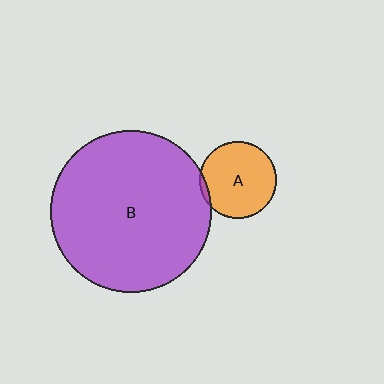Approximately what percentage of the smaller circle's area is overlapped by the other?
Approximately 5%.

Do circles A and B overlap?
Yes.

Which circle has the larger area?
Circle B (purple).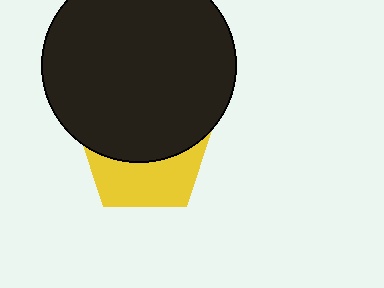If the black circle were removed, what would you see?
You would see the complete yellow pentagon.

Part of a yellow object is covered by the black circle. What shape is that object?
It is a pentagon.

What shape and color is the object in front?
The object in front is a black circle.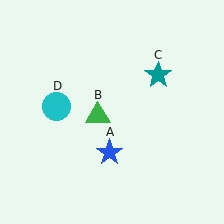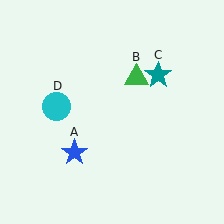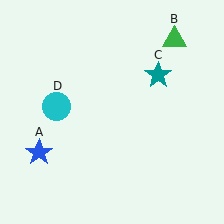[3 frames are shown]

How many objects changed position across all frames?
2 objects changed position: blue star (object A), green triangle (object B).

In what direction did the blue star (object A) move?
The blue star (object A) moved left.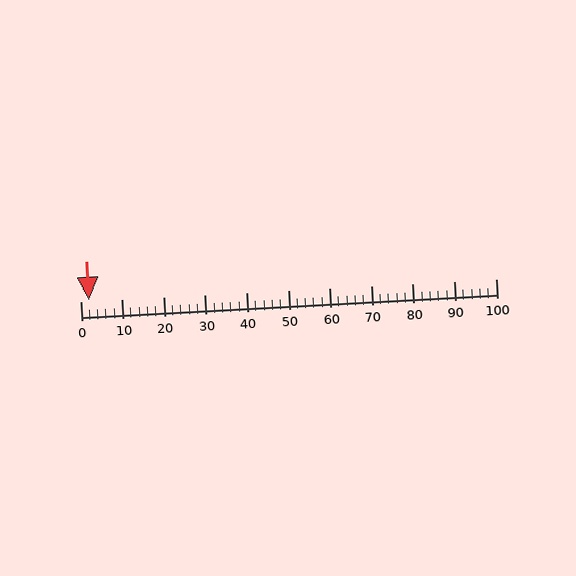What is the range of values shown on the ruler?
The ruler shows values from 0 to 100.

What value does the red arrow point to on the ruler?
The red arrow points to approximately 2.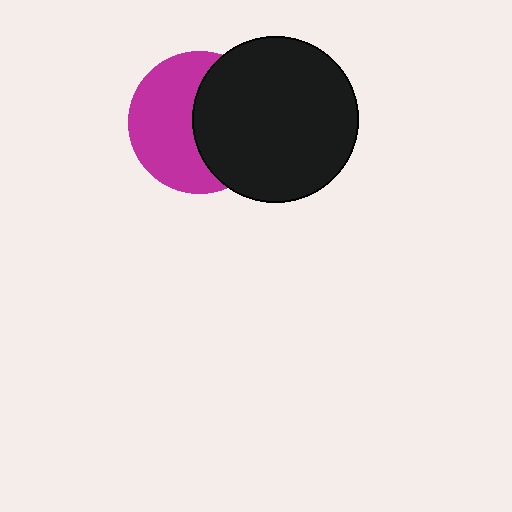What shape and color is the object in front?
The object in front is a black circle.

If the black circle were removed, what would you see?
You would see the complete magenta circle.